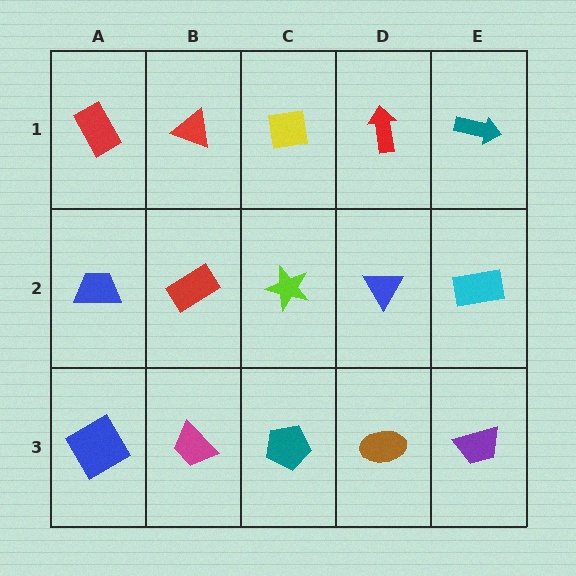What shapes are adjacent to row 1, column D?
A blue triangle (row 2, column D), a yellow square (row 1, column C), a teal arrow (row 1, column E).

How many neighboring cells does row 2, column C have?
4.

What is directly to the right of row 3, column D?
A purple trapezoid.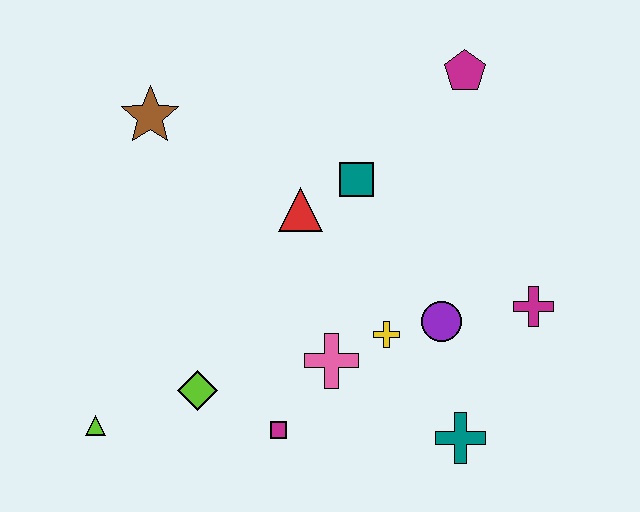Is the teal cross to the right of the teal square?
Yes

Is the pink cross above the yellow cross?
No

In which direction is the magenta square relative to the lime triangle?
The magenta square is to the right of the lime triangle.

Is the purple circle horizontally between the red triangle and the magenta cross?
Yes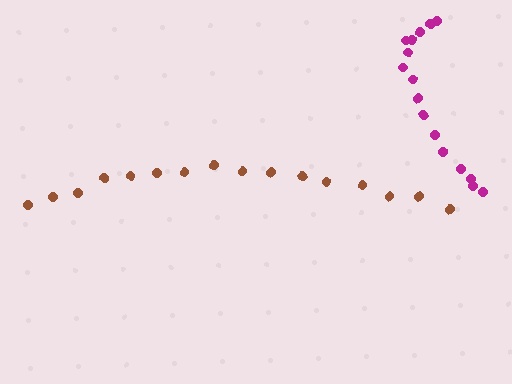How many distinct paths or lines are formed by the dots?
There are 2 distinct paths.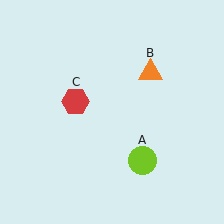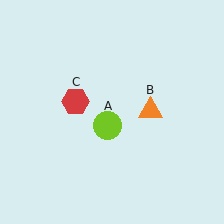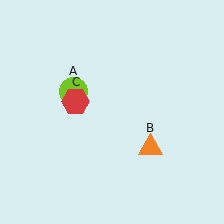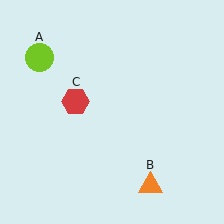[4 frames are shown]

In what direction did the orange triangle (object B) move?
The orange triangle (object B) moved down.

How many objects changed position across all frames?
2 objects changed position: lime circle (object A), orange triangle (object B).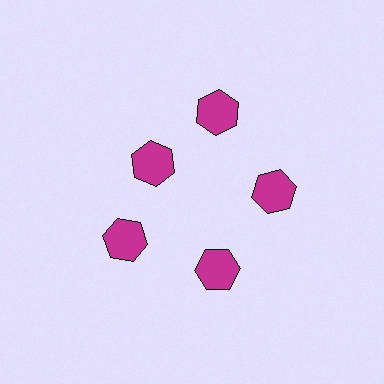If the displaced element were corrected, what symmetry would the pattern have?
It would have 5-fold rotational symmetry — the pattern would map onto itself every 72 degrees.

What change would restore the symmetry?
The symmetry would be restored by moving it outward, back onto the ring so that all 5 hexagons sit at equal angles and equal distance from the center.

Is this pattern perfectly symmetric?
No. The 5 magenta hexagons are arranged in a ring, but one element near the 10 o'clock position is pulled inward toward the center, breaking the 5-fold rotational symmetry.